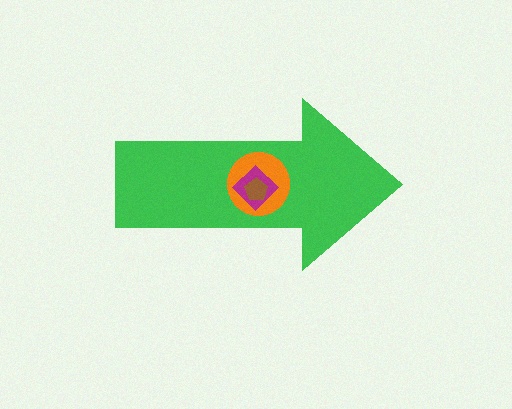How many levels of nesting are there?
4.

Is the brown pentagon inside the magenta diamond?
Yes.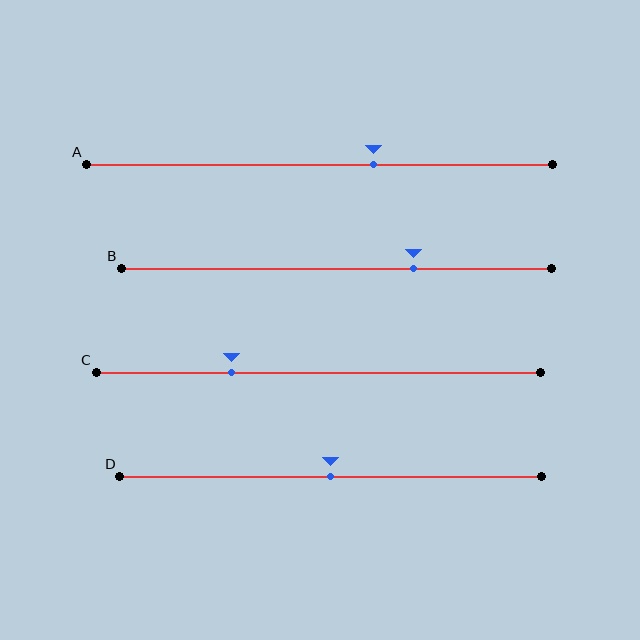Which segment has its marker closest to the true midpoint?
Segment D has its marker closest to the true midpoint.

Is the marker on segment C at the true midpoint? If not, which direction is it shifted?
No, the marker on segment C is shifted to the left by about 19% of the segment length.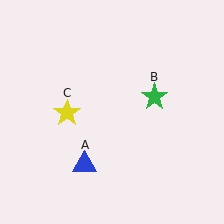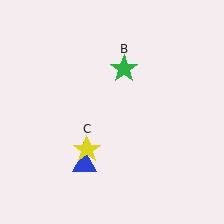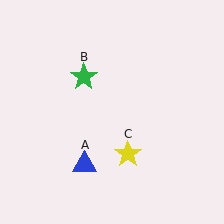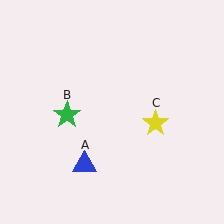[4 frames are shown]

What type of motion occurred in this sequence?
The green star (object B), yellow star (object C) rotated counterclockwise around the center of the scene.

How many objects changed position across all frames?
2 objects changed position: green star (object B), yellow star (object C).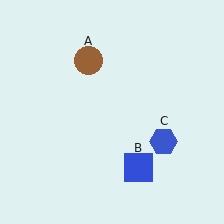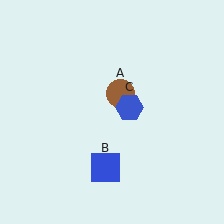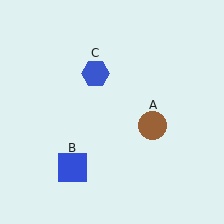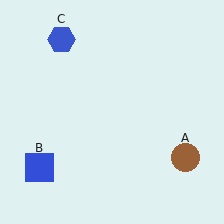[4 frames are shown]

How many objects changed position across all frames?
3 objects changed position: brown circle (object A), blue square (object B), blue hexagon (object C).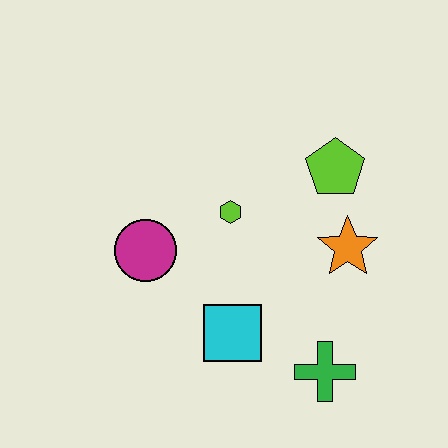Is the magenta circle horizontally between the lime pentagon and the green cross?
No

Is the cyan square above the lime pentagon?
No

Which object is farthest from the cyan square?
The lime pentagon is farthest from the cyan square.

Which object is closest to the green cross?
The cyan square is closest to the green cross.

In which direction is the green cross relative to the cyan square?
The green cross is to the right of the cyan square.